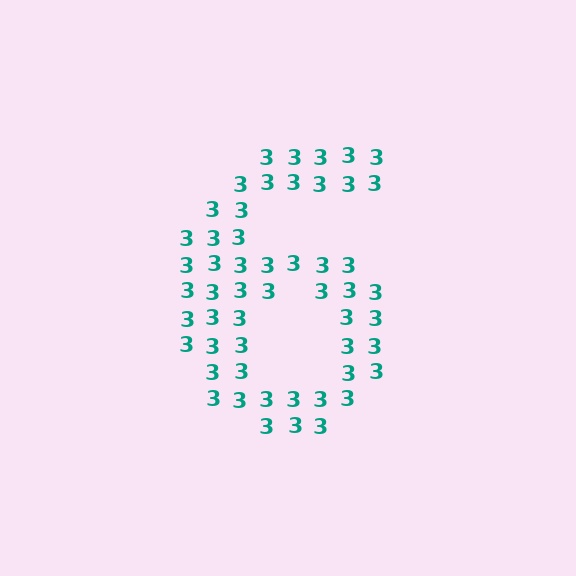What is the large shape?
The large shape is the digit 6.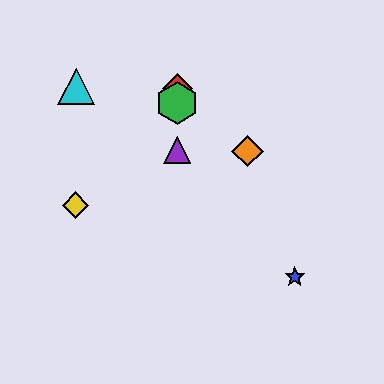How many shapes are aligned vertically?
3 shapes (the red diamond, the green hexagon, the purple triangle) are aligned vertically.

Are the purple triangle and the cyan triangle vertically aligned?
No, the purple triangle is at x≈177 and the cyan triangle is at x≈76.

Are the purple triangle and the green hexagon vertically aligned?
Yes, both are at x≈177.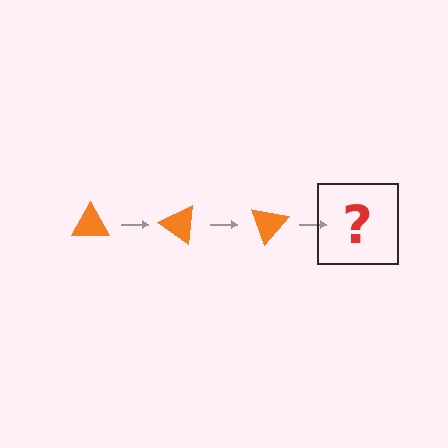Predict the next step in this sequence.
The next step is an orange triangle rotated 105 degrees.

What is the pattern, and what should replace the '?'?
The pattern is that the triangle rotates 35 degrees each step. The '?' should be an orange triangle rotated 105 degrees.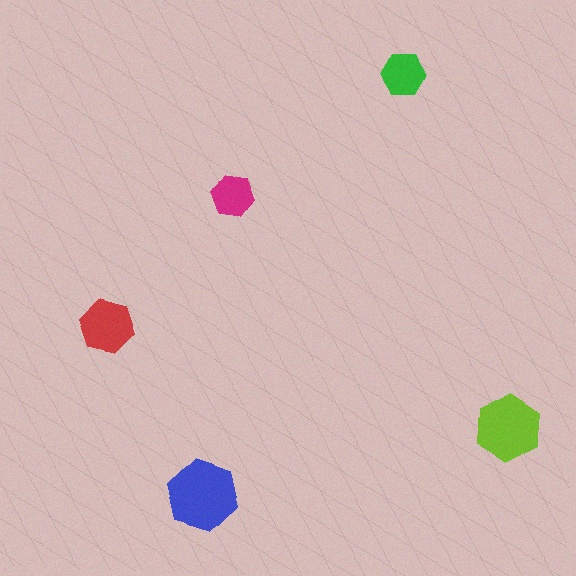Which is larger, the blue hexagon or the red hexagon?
The blue one.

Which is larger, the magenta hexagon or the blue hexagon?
The blue one.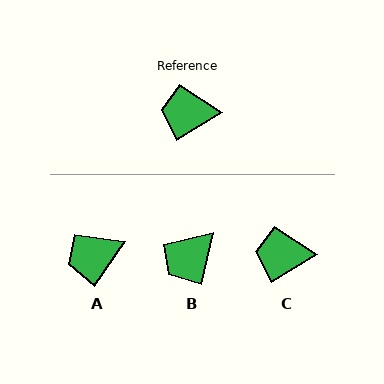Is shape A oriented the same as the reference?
No, it is off by about 25 degrees.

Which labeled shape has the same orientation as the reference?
C.